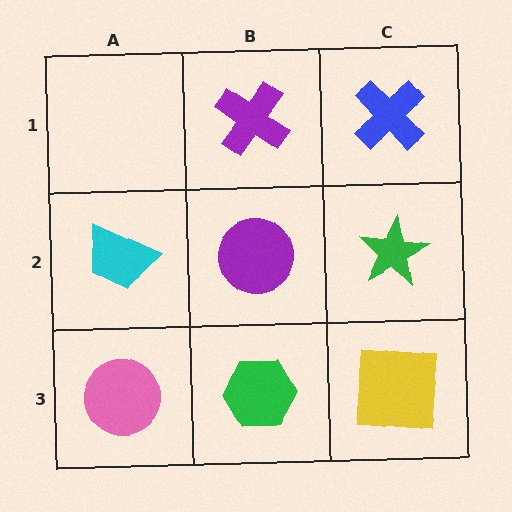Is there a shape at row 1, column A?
No, that cell is empty.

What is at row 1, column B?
A purple cross.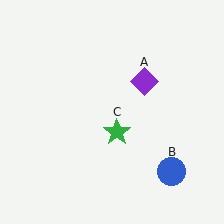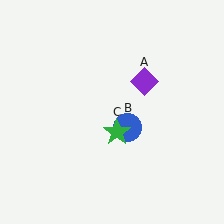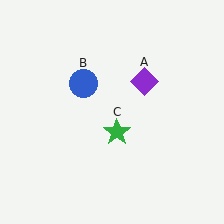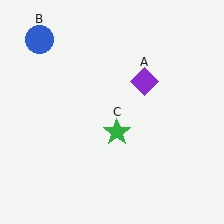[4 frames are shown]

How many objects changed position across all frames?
1 object changed position: blue circle (object B).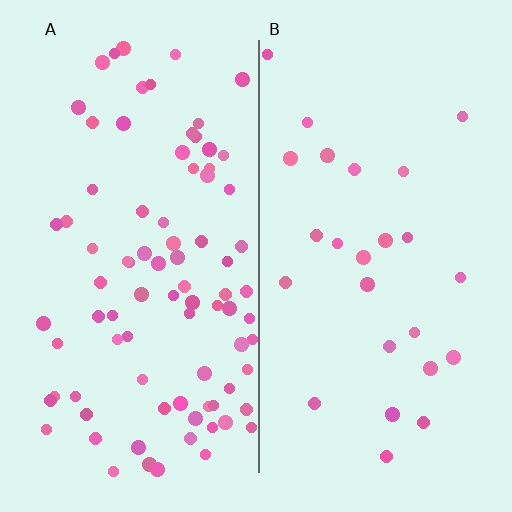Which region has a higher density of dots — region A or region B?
A (the left).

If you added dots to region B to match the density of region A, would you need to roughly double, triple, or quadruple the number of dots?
Approximately triple.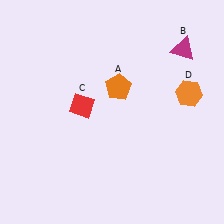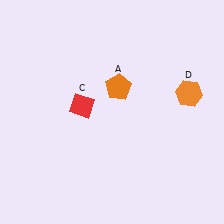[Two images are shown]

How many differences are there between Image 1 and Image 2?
There is 1 difference between the two images.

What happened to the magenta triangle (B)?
The magenta triangle (B) was removed in Image 2. It was in the top-right area of Image 1.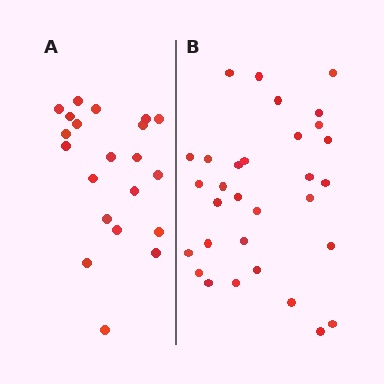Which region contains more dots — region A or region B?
Region B (the right region) has more dots.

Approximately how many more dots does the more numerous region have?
Region B has roughly 10 or so more dots than region A.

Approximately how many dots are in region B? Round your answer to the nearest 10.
About 30 dots. (The exact count is 31, which rounds to 30.)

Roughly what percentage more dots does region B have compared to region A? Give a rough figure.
About 50% more.